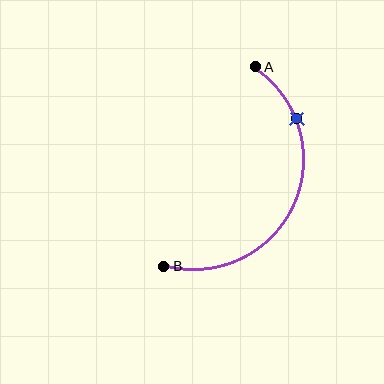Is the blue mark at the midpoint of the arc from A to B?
No. The blue mark lies on the arc but is closer to endpoint A. The arc midpoint would be at the point on the curve equidistant along the arc from both A and B.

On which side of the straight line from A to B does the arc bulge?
The arc bulges to the right of the straight line connecting A and B.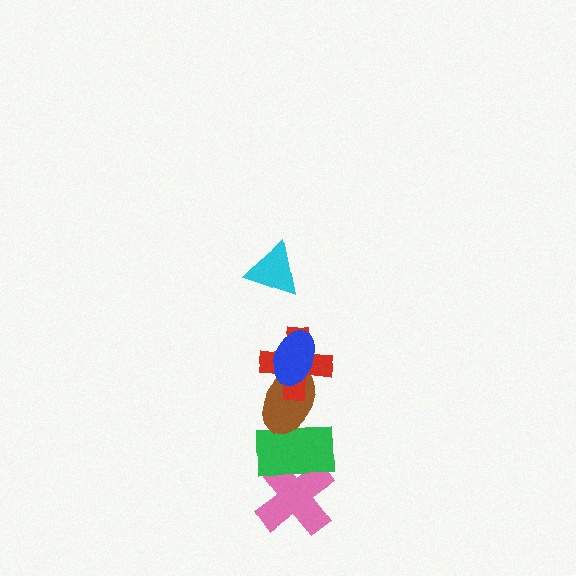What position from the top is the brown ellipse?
The brown ellipse is 4th from the top.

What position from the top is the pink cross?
The pink cross is 6th from the top.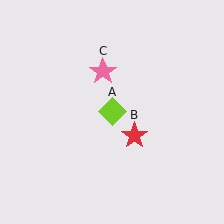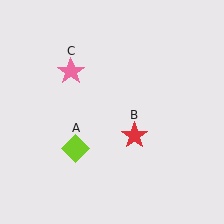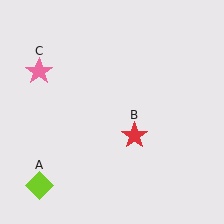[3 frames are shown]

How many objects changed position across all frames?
2 objects changed position: lime diamond (object A), pink star (object C).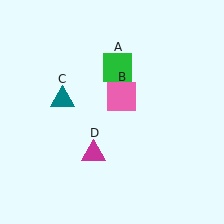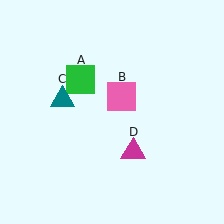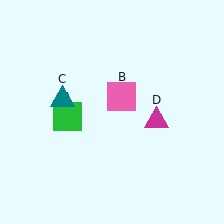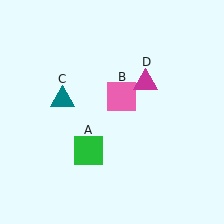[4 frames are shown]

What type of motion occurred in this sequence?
The green square (object A), magenta triangle (object D) rotated counterclockwise around the center of the scene.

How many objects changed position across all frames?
2 objects changed position: green square (object A), magenta triangle (object D).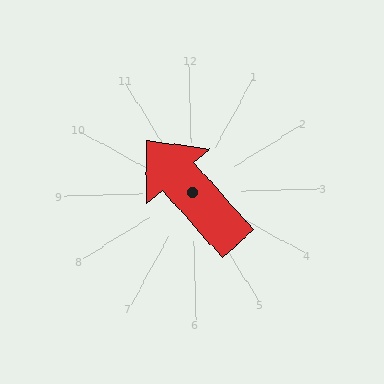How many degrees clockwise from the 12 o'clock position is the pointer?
Approximately 320 degrees.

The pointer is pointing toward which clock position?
Roughly 11 o'clock.